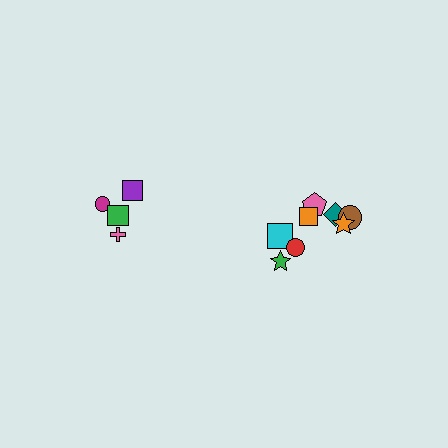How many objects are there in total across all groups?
There are 12 objects.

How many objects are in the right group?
There are 8 objects.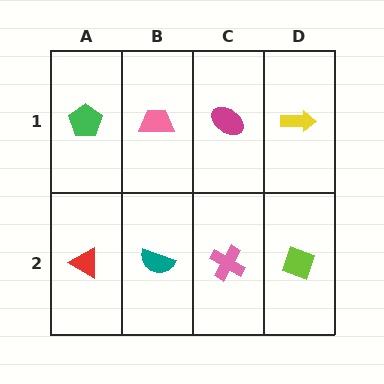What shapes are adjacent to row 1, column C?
A pink cross (row 2, column C), a pink trapezoid (row 1, column B), a yellow arrow (row 1, column D).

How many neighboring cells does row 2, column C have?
3.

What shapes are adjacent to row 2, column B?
A pink trapezoid (row 1, column B), a red triangle (row 2, column A), a pink cross (row 2, column C).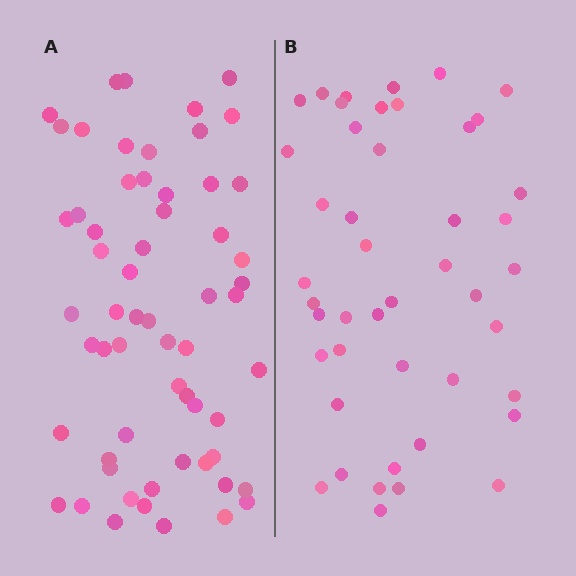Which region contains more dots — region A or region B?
Region A (the left region) has more dots.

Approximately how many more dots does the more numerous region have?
Region A has approximately 15 more dots than region B.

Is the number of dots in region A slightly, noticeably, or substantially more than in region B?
Region A has noticeably more, but not dramatically so. The ratio is roughly 1.3 to 1.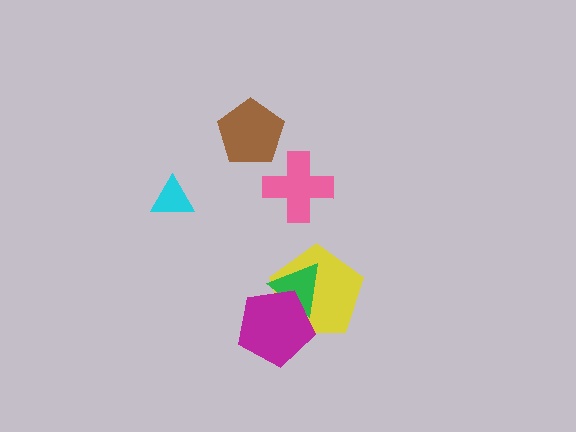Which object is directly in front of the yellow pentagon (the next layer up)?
The green triangle is directly in front of the yellow pentagon.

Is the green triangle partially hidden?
Yes, it is partially covered by another shape.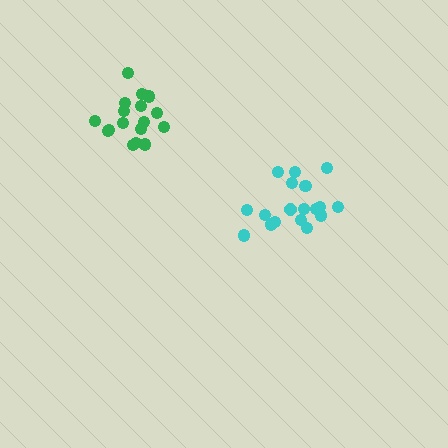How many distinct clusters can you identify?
There are 2 distinct clusters.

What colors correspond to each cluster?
The clusters are colored: green, cyan.